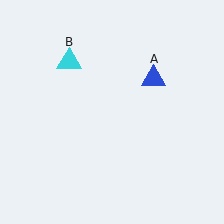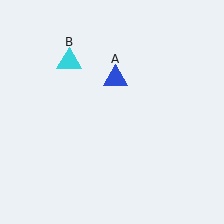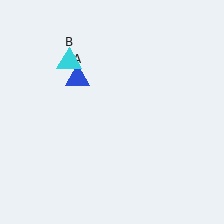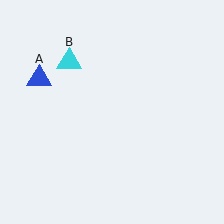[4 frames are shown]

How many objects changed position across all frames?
1 object changed position: blue triangle (object A).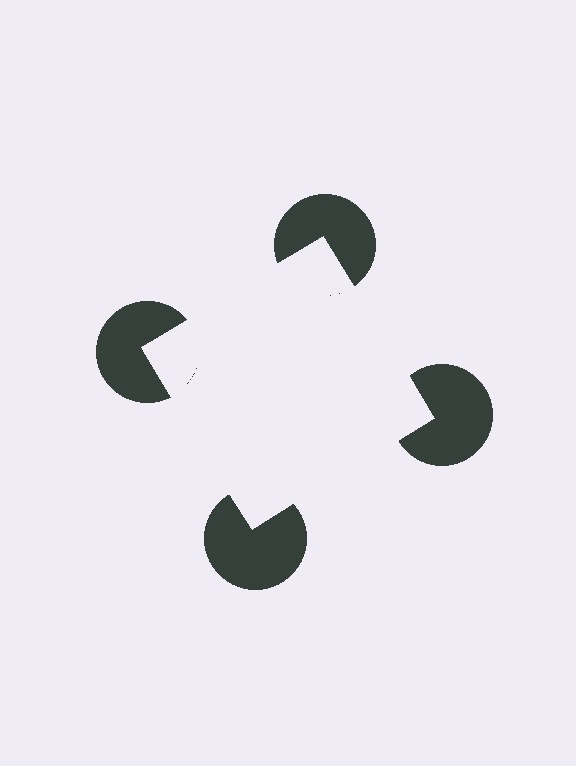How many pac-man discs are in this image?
There are 4 — one at each vertex of the illusory square.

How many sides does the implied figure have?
4 sides.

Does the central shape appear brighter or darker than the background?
It typically appears slightly brighter than the background, even though no actual brightness change is drawn.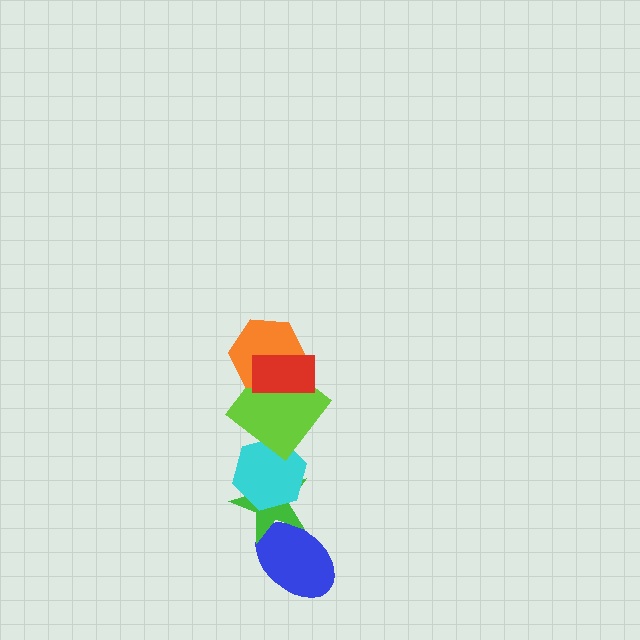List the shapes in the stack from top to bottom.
From top to bottom: the red rectangle, the orange hexagon, the lime diamond, the cyan hexagon, the green star, the blue ellipse.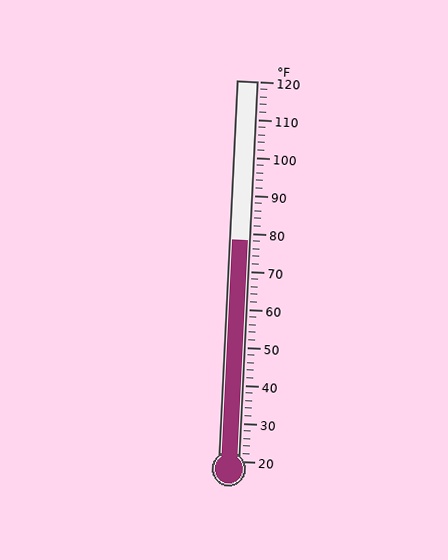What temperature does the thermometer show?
The thermometer shows approximately 78°F.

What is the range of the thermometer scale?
The thermometer scale ranges from 20°F to 120°F.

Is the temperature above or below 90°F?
The temperature is below 90°F.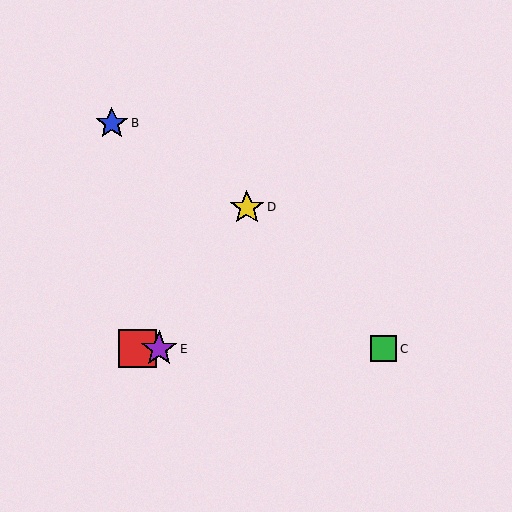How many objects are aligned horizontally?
3 objects (A, C, E) are aligned horizontally.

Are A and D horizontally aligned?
No, A is at y≈349 and D is at y≈207.